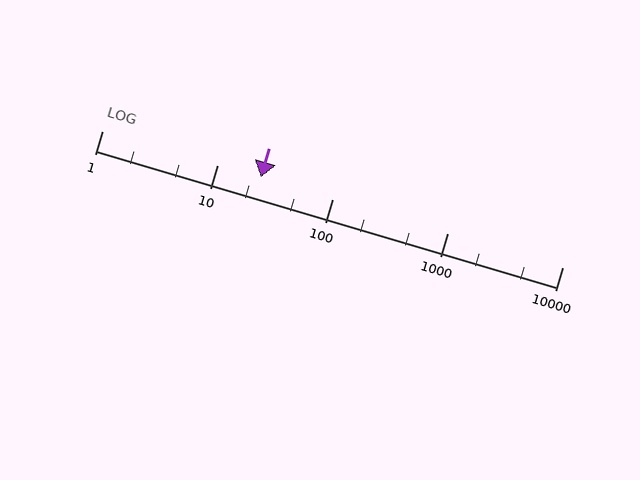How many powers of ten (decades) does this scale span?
The scale spans 4 decades, from 1 to 10000.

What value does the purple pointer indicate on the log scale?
The pointer indicates approximately 24.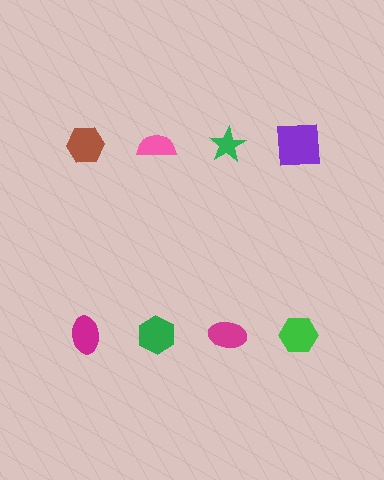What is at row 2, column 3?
A magenta ellipse.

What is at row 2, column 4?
A green hexagon.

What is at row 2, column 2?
A green hexagon.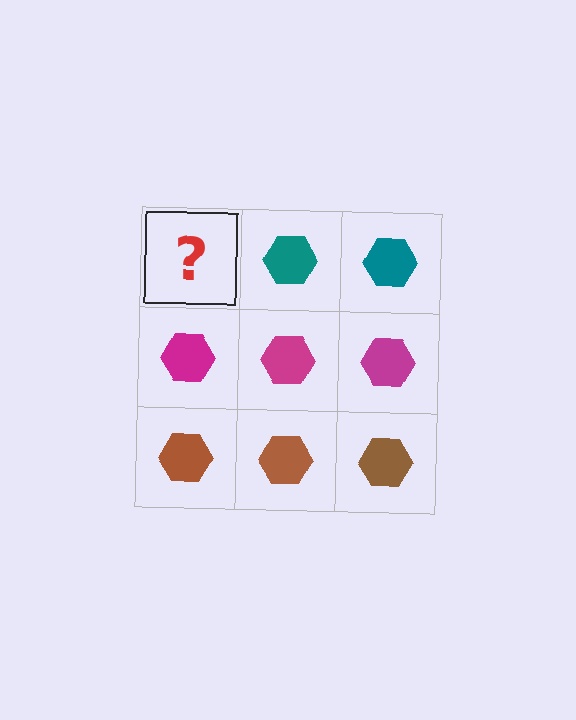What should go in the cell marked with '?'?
The missing cell should contain a teal hexagon.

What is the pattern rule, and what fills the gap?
The rule is that each row has a consistent color. The gap should be filled with a teal hexagon.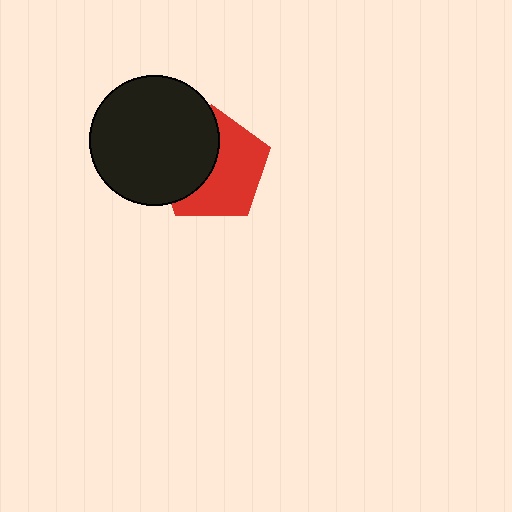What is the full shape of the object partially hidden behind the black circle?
The partially hidden object is a red pentagon.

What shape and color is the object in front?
The object in front is a black circle.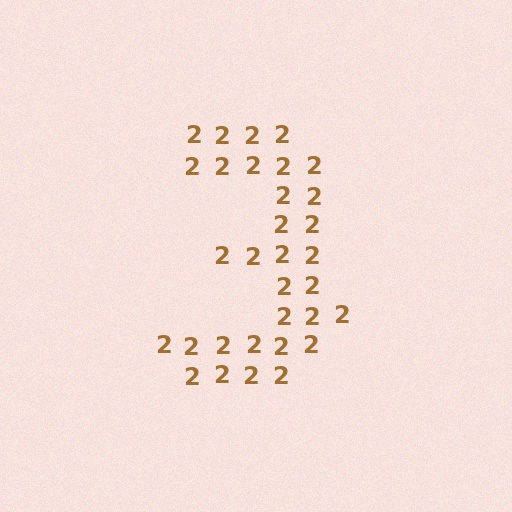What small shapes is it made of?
It is made of small digit 2's.